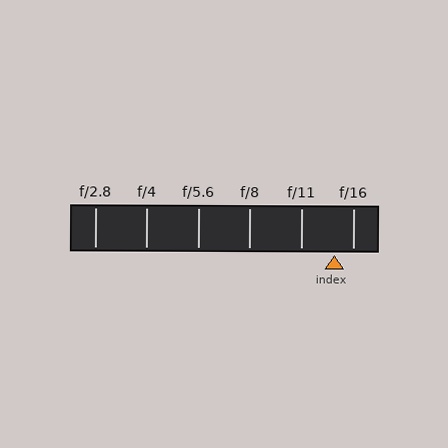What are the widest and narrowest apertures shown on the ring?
The widest aperture shown is f/2.8 and the narrowest is f/16.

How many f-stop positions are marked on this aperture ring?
There are 6 f-stop positions marked.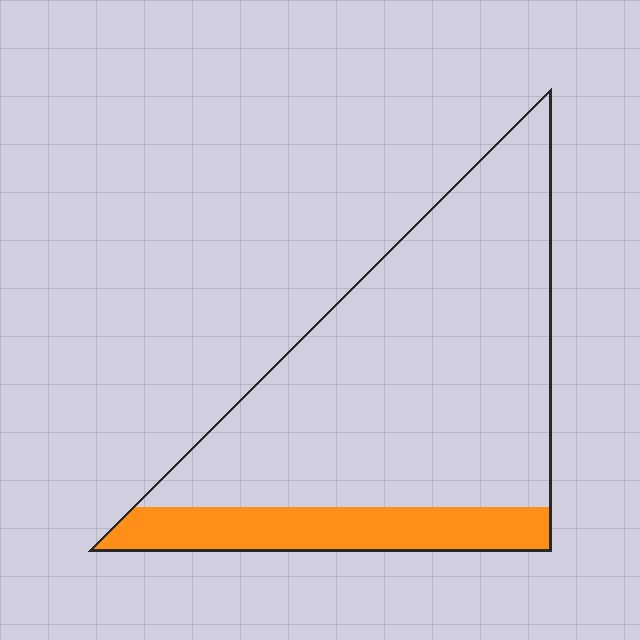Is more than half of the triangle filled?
No.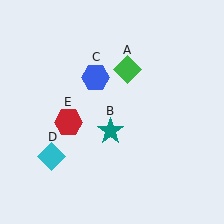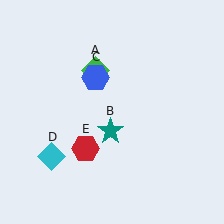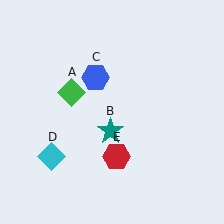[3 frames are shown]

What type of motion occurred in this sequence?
The green diamond (object A), red hexagon (object E) rotated counterclockwise around the center of the scene.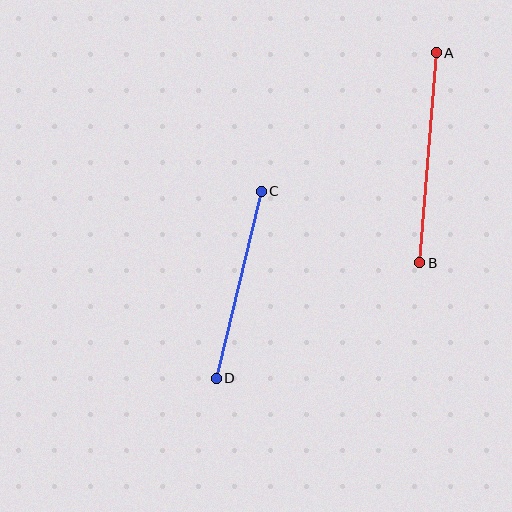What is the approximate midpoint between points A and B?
The midpoint is at approximately (428, 158) pixels.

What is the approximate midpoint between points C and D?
The midpoint is at approximately (239, 285) pixels.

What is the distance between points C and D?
The distance is approximately 192 pixels.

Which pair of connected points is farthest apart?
Points A and B are farthest apart.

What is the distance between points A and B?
The distance is approximately 210 pixels.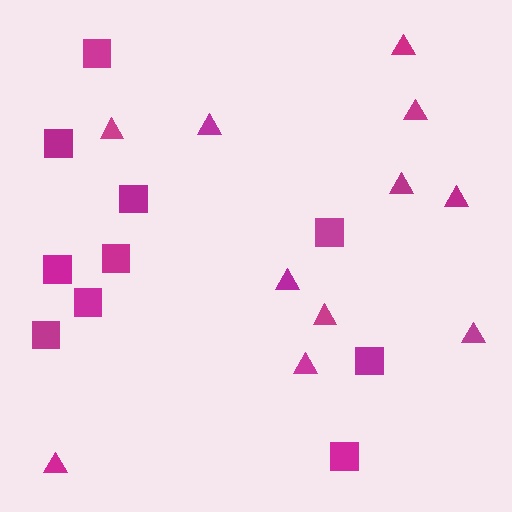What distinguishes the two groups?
There are 2 groups: one group of triangles (11) and one group of squares (10).